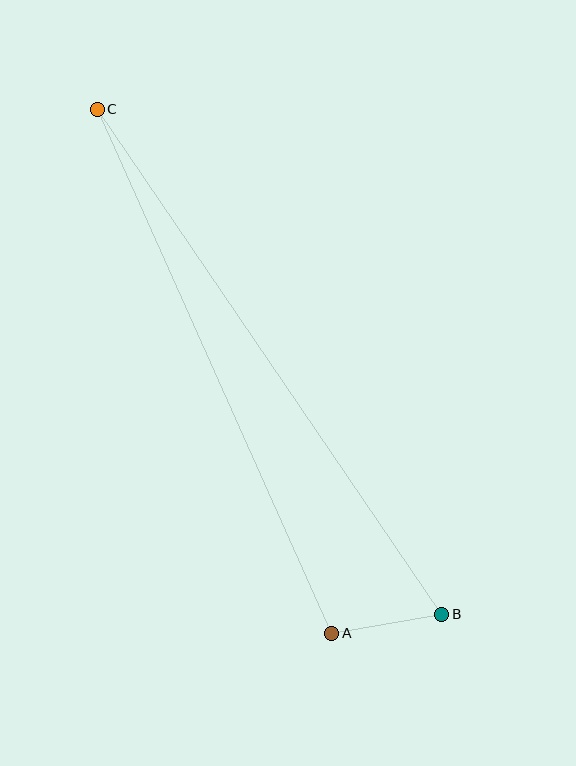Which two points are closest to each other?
Points A and B are closest to each other.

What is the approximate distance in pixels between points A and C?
The distance between A and C is approximately 574 pixels.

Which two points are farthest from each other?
Points B and C are farthest from each other.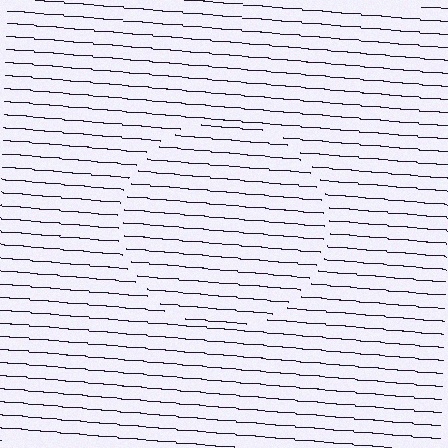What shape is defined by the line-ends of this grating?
An illusory circle. The interior of the shape contains the same grating, shifted by half a period — the contour is defined by the phase discontinuity where line-ends from the inner and outer gratings abut.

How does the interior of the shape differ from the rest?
The interior of the shape contains the same grating, shifted by half a period — the contour is defined by the phase discontinuity where line-ends from the inner and outer gratings abut.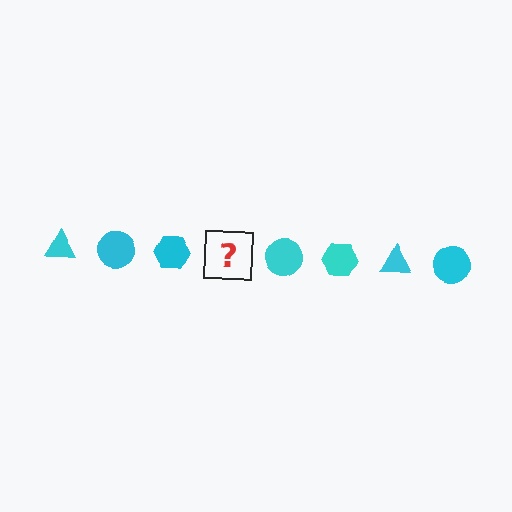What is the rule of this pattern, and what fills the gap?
The rule is that the pattern cycles through triangle, circle, hexagon shapes in cyan. The gap should be filled with a cyan triangle.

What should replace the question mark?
The question mark should be replaced with a cyan triangle.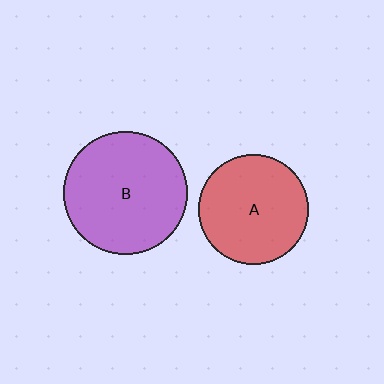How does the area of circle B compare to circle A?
Approximately 1.3 times.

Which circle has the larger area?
Circle B (purple).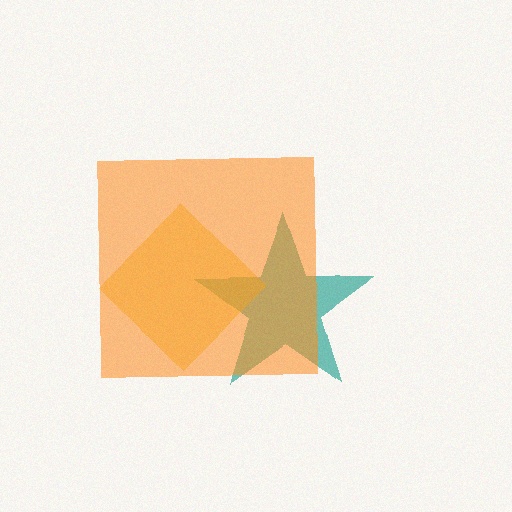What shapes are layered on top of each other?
The layered shapes are: a teal star, a yellow diamond, an orange square.